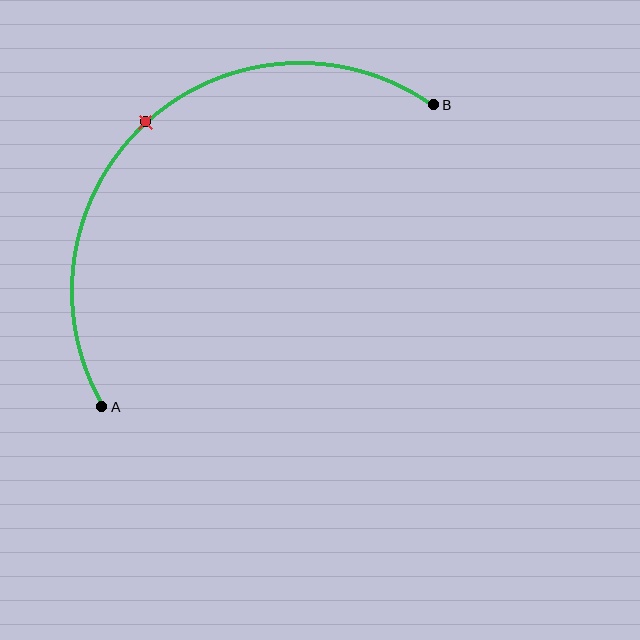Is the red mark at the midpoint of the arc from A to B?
Yes. The red mark lies on the arc at equal arc-length from both A and B — it is the arc midpoint.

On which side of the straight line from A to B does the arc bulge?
The arc bulges above and to the left of the straight line connecting A and B.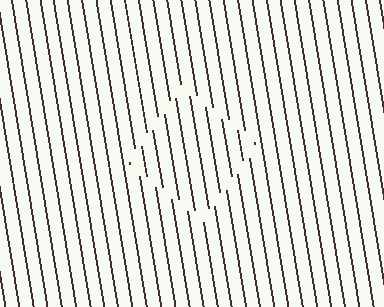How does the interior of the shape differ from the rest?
The interior of the shape contains the same grating, shifted by half a period — the contour is defined by the phase discontinuity where line-ends from the inner and outer gratings abut.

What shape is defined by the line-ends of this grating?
An illusory square. The interior of the shape contains the same grating, shifted by half a period — the contour is defined by the phase discontinuity where line-ends from the inner and outer gratings abut.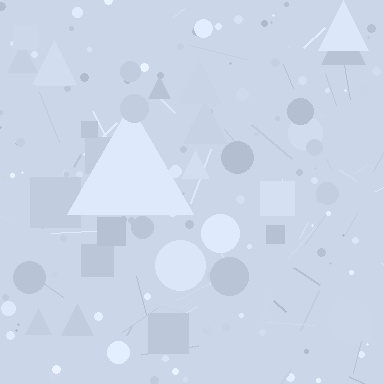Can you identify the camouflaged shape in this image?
The camouflaged shape is a triangle.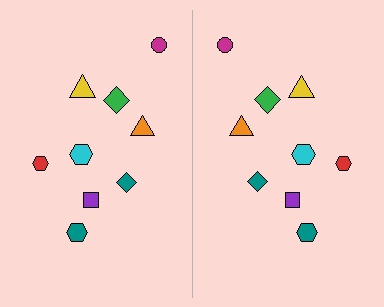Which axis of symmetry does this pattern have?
The pattern has a vertical axis of symmetry running through the center of the image.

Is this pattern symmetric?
Yes, this pattern has bilateral (reflection) symmetry.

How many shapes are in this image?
There are 18 shapes in this image.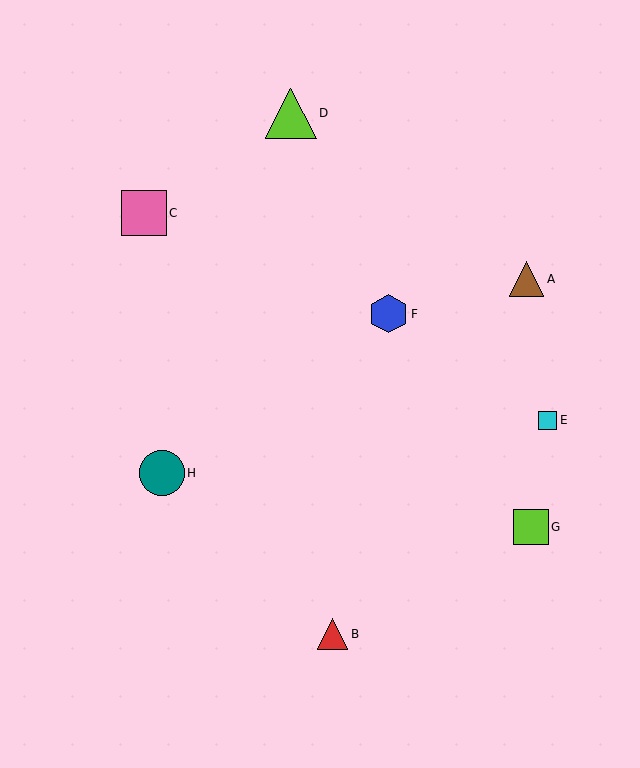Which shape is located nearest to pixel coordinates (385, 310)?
The blue hexagon (labeled F) at (388, 314) is nearest to that location.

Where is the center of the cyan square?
The center of the cyan square is at (548, 420).